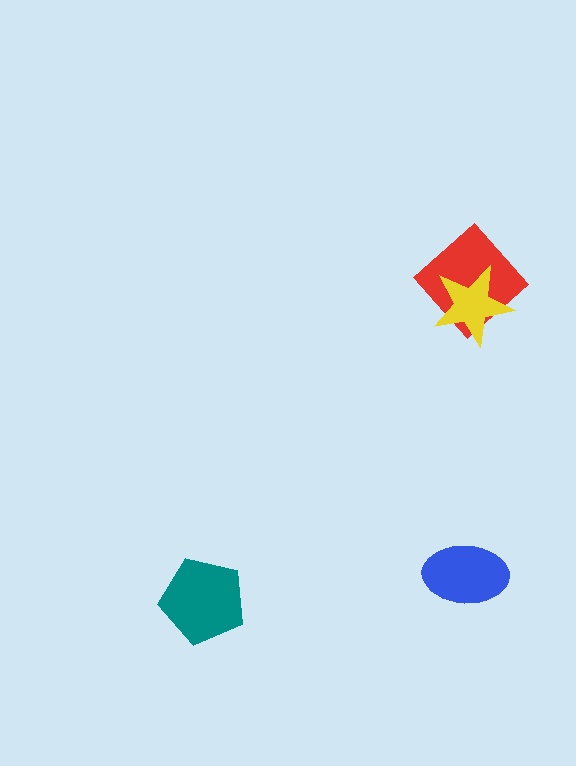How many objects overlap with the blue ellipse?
0 objects overlap with the blue ellipse.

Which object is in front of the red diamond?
The yellow star is in front of the red diamond.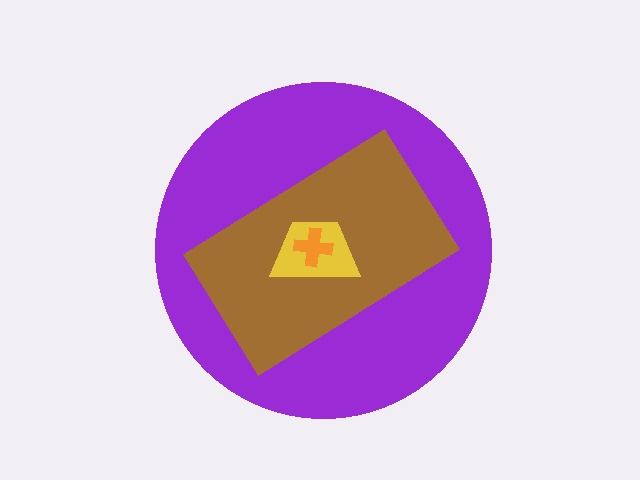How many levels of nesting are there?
4.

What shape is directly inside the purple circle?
The brown rectangle.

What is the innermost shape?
The orange cross.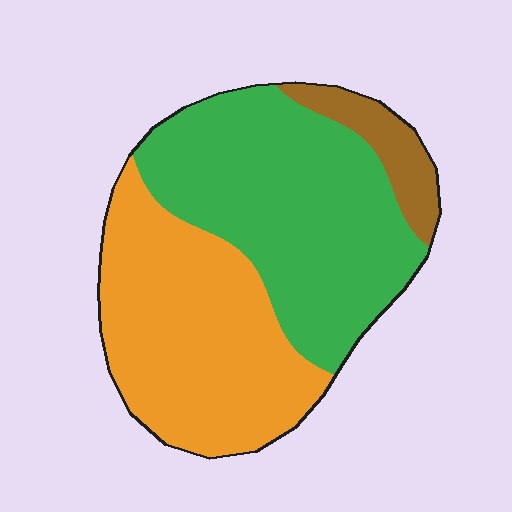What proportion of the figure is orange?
Orange takes up between a third and a half of the figure.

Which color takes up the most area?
Green, at roughly 50%.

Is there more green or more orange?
Green.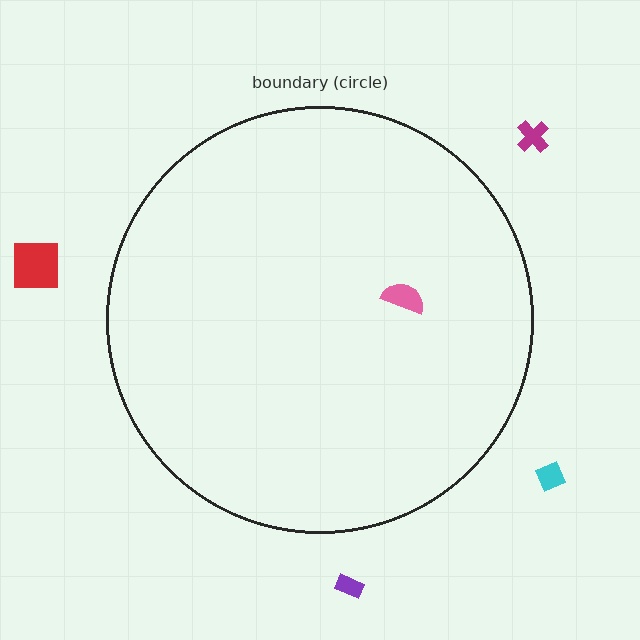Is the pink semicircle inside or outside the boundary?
Inside.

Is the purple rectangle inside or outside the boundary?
Outside.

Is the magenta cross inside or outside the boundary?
Outside.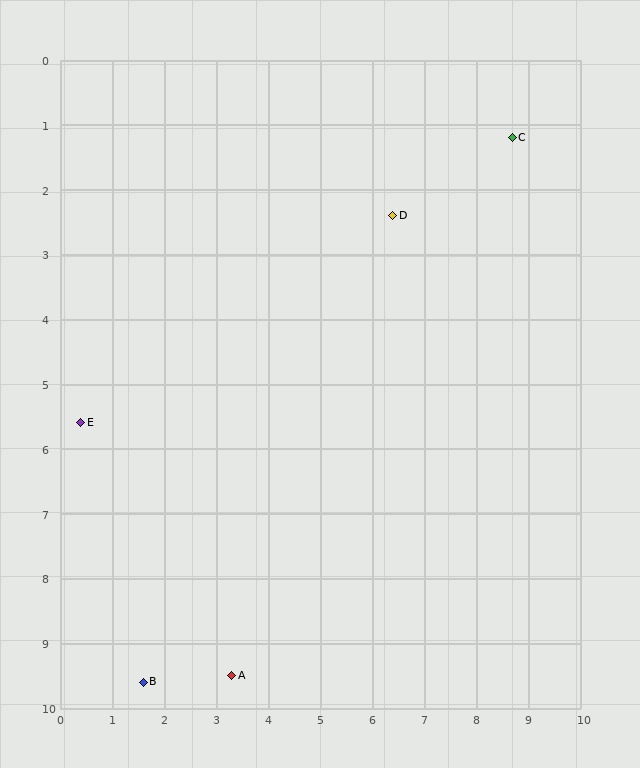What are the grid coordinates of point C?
Point C is at approximately (8.7, 1.2).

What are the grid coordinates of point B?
Point B is at approximately (1.6, 9.6).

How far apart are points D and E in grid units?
Points D and E are about 6.8 grid units apart.